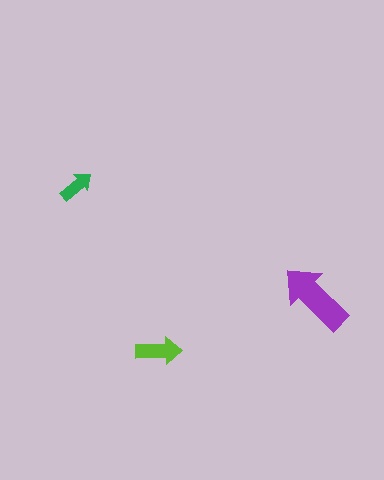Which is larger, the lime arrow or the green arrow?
The lime one.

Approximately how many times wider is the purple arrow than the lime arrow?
About 1.5 times wider.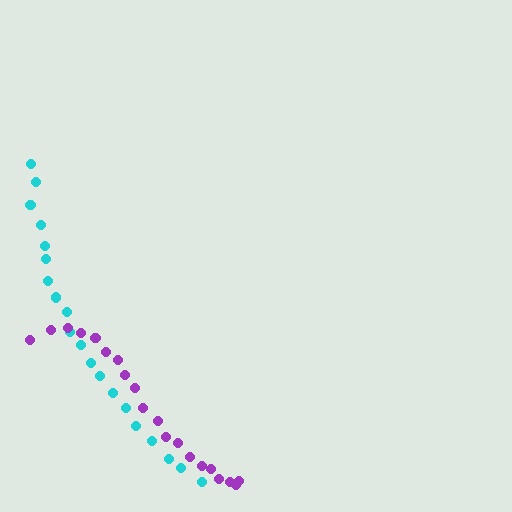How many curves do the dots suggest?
There are 2 distinct paths.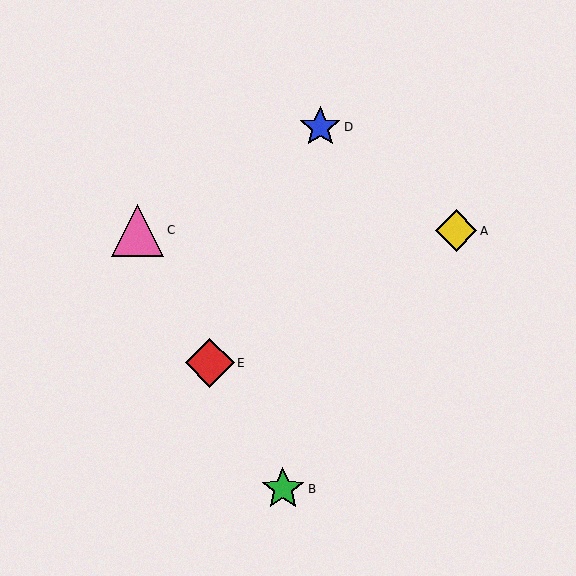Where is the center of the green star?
The center of the green star is at (283, 489).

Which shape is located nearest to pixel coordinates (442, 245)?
The yellow diamond (labeled A) at (456, 231) is nearest to that location.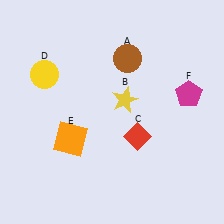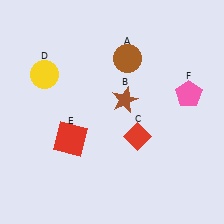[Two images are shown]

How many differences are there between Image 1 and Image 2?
There are 3 differences between the two images.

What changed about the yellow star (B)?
In Image 1, B is yellow. In Image 2, it changed to brown.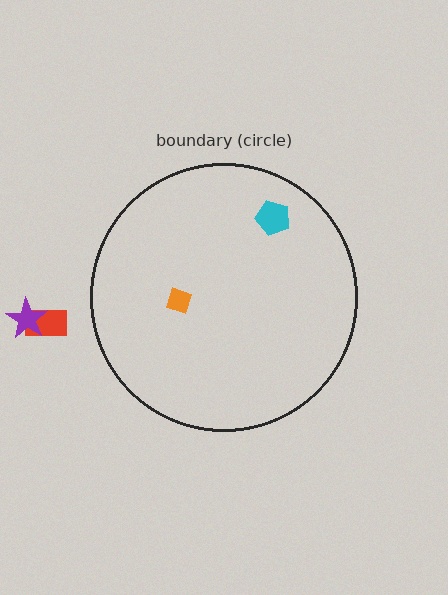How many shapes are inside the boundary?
2 inside, 2 outside.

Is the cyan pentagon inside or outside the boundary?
Inside.